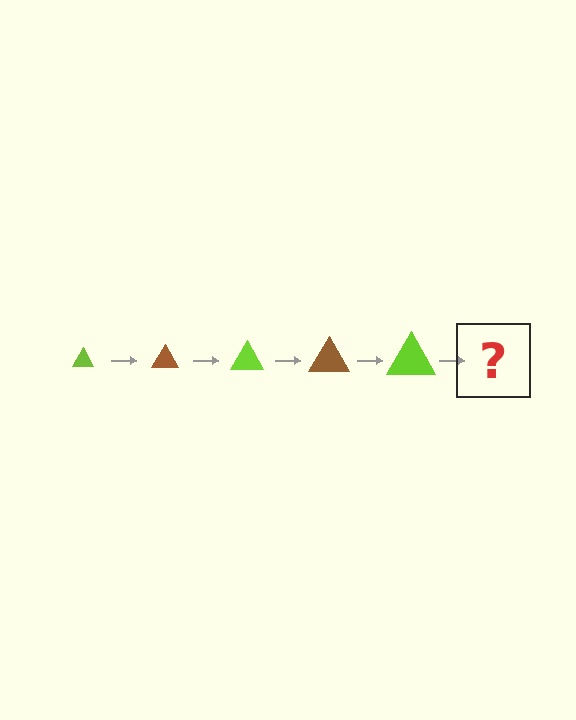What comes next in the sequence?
The next element should be a brown triangle, larger than the previous one.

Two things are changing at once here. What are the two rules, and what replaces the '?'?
The two rules are that the triangle grows larger each step and the color cycles through lime and brown. The '?' should be a brown triangle, larger than the previous one.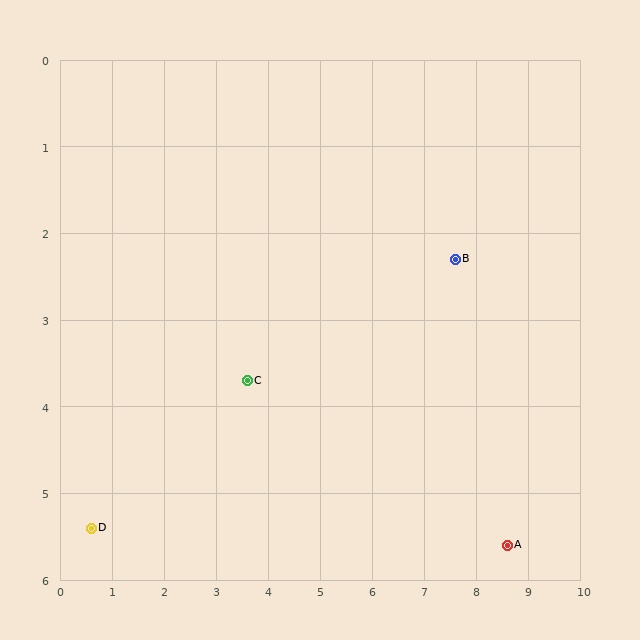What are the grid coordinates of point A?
Point A is at approximately (8.6, 5.6).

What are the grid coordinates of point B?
Point B is at approximately (7.6, 2.3).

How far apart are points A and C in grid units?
Points A and C are about 5.3 grid units apart.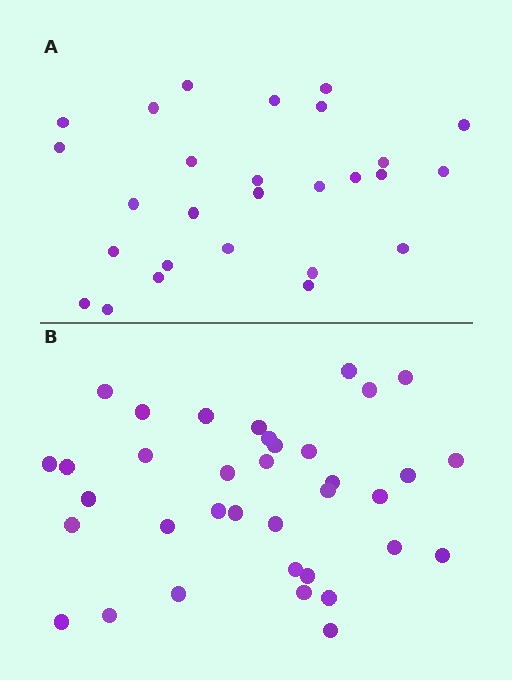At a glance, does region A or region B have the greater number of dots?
Region B (the bottom region) has more dots.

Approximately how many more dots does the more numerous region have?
Region B has roughly 8 or so more dots than region A.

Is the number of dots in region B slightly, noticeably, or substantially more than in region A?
Region B has noticeably more, but not dramatically so. The ratio is roughly 1.3 to 1.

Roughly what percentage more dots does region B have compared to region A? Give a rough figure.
About 35% more.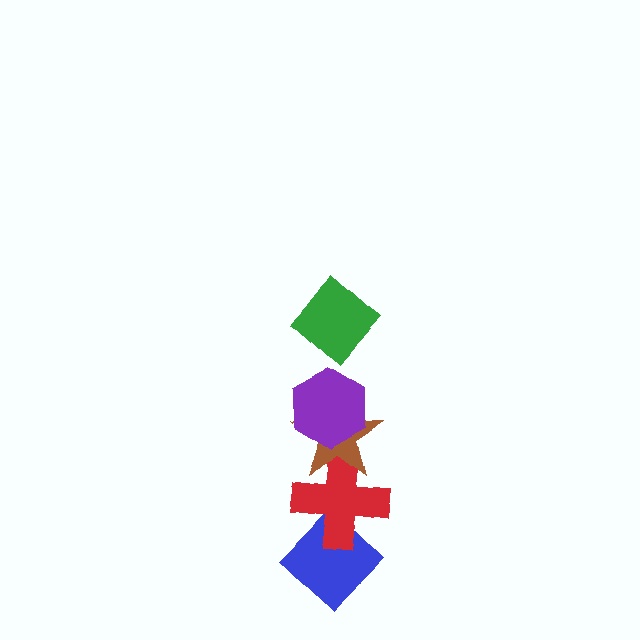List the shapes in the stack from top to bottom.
From top to bottom: the green diamond, the purple hexagon, the brown star, the red cross, the blue diamond.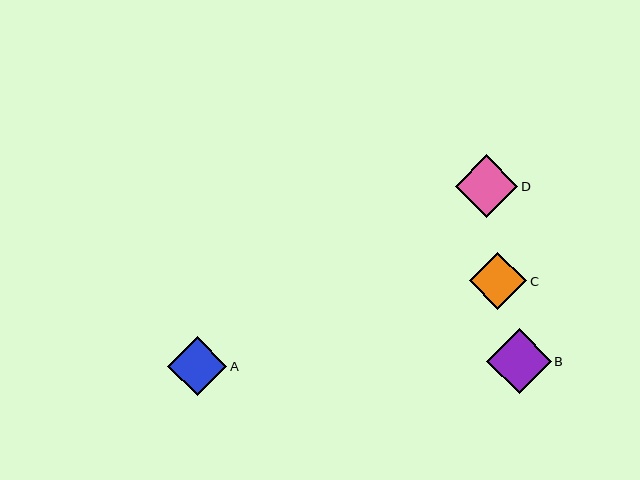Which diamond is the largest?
Diamond B is the largest with a size of approximately 65 pixels.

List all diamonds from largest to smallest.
From largest to smallest: B, D, A, C.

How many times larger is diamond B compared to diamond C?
Diamond B is approximately 1.1 times the size of diamond C.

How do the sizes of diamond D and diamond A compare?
Diamond D and diamond A are approximately the same size.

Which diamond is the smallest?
Diamond C is the smallest with a size of approximately 57 pixels.